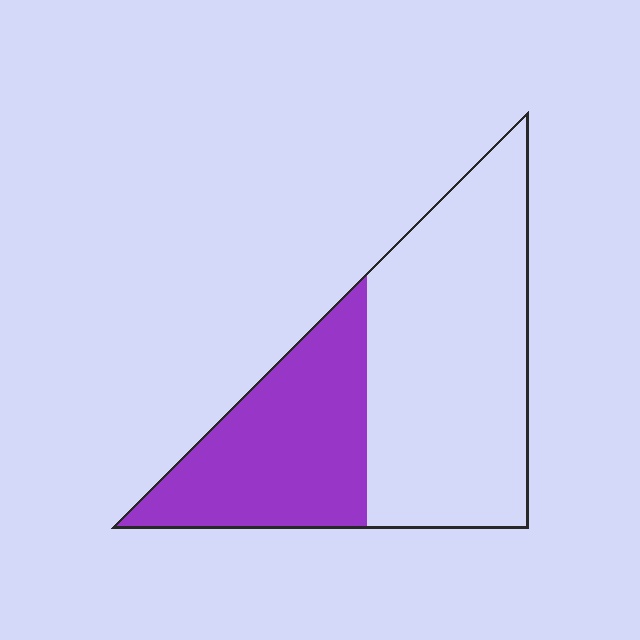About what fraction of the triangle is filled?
About three eighths (3/8).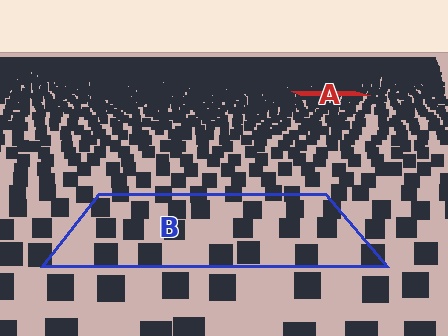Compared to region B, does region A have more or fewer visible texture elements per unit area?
Region A has more texture elements per unit area — they are packed more densely because it is farther away.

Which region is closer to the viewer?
Region B is closer. The texture elements there are larger and more spread out.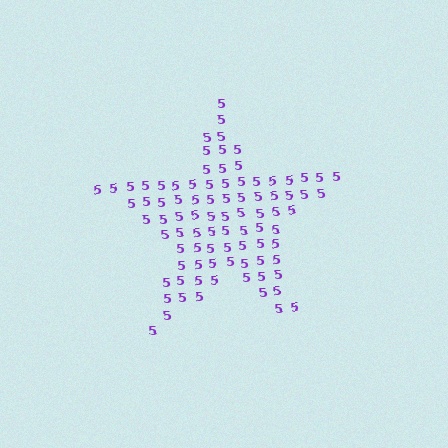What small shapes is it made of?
It is made of small digit 5's.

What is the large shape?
The large shape is a star.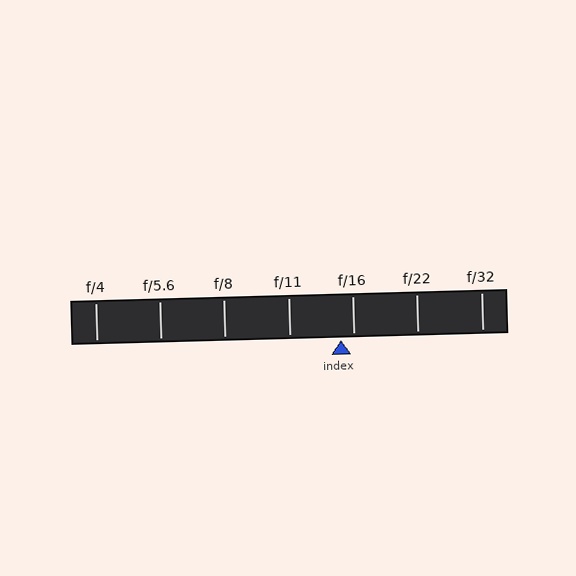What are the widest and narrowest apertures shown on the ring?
The widest aperture shown is f/4 and the narrowest is f/32.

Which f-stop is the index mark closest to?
The index mark is closest to f/16.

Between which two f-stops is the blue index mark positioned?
The index mark is between f/11 and f/16.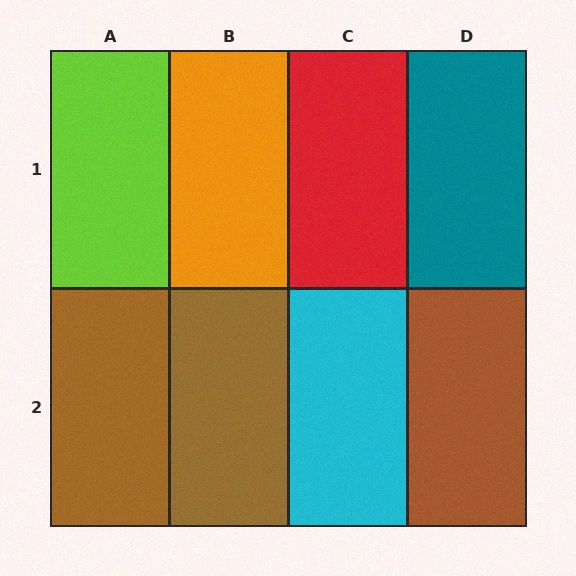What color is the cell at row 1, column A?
Lime.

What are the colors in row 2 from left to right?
Brown, brown, cyan, brown.